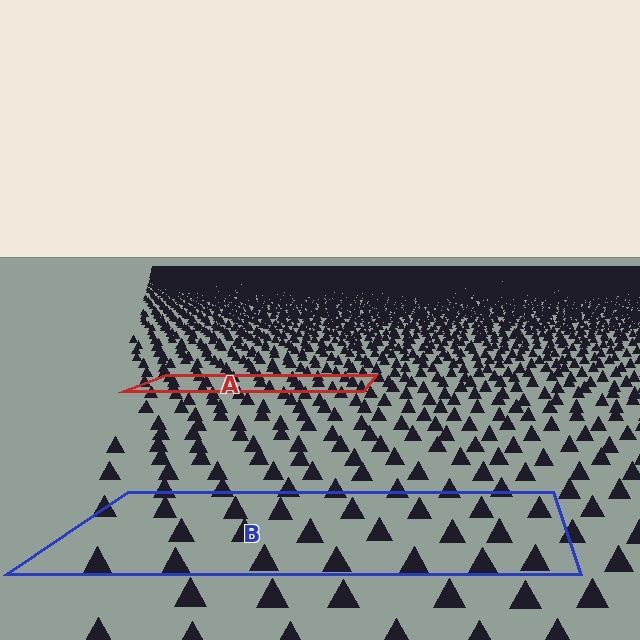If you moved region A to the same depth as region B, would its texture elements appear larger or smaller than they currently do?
They would appear larger. At a closer depth, the same texture elements are projected at a bigger on-screen size.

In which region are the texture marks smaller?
The texture marks are smaller in region A, because it is farther away.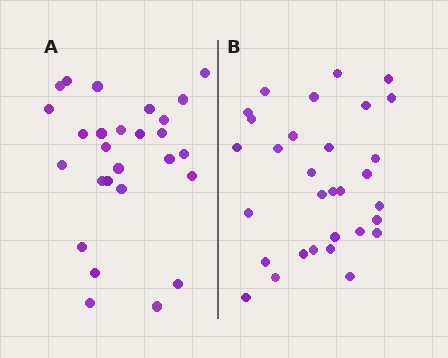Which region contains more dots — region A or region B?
Region B (the right region) has more dots.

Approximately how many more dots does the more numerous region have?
Region B has about 4 more dots than region A.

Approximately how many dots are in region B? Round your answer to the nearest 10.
About 30 dots. (The exact count is 31, which rounds to 30.)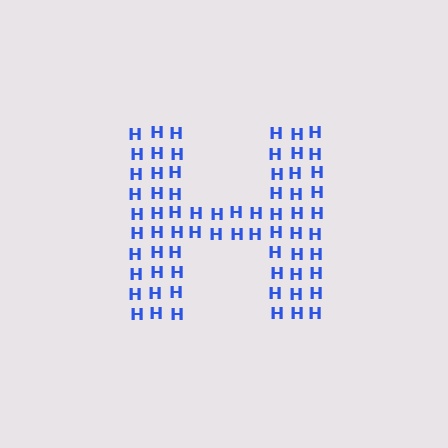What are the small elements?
The small elements are letter H's.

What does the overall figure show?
The overall figure shows the letter H.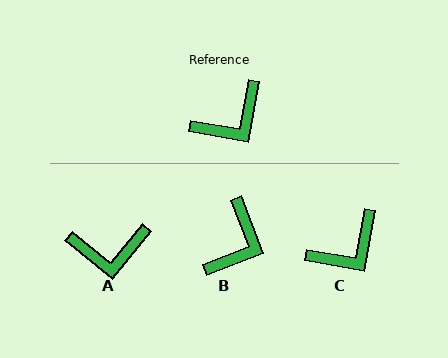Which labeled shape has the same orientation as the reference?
C.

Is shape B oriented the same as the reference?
No, it is off by about 31 degrees.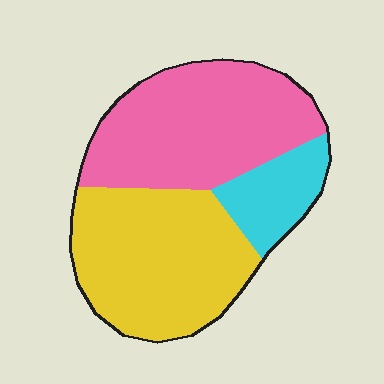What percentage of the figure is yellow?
Yellow covers around 45% of the figure.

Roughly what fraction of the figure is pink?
Pink covers 43% of the figure.